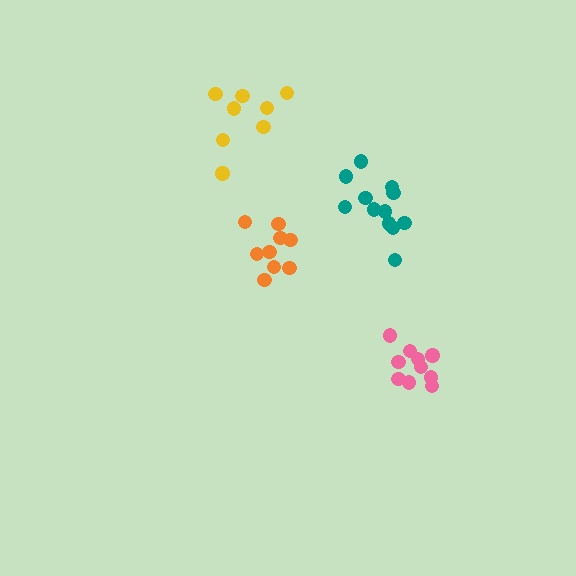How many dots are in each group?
Group 1: 10 dots, Group 2: 9 dots, Group 3: 13 dots, Group 4: 8 dots (40 total).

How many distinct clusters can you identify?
There are 4 distinct clusters.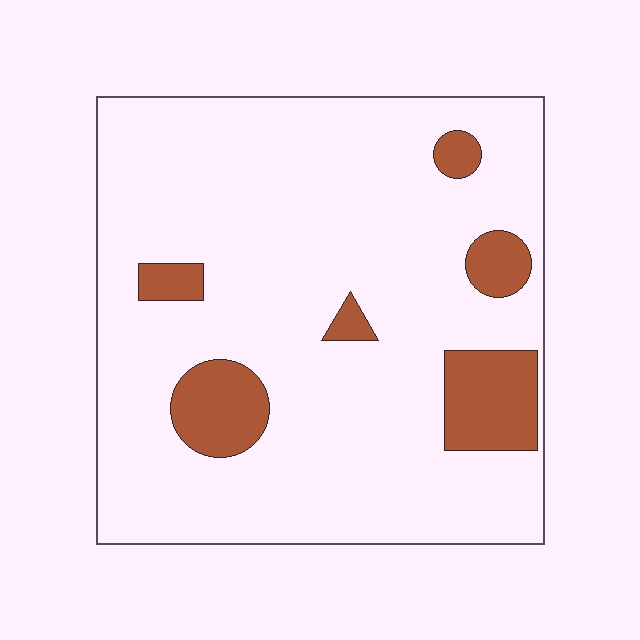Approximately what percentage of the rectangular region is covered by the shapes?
Approximately 15%.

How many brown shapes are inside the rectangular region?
6.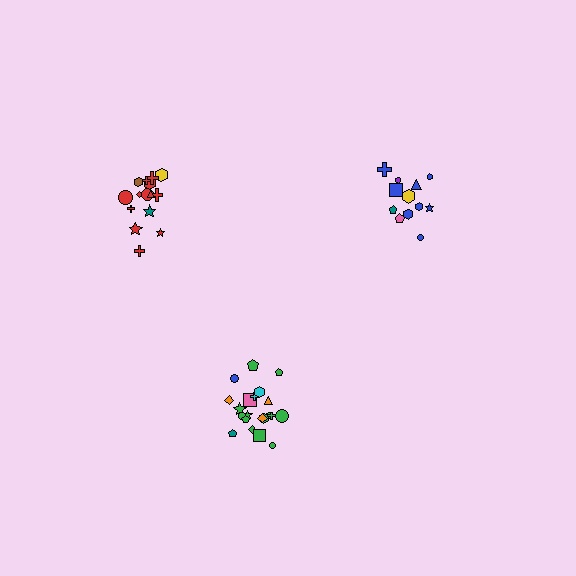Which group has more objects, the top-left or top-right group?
The top-left group.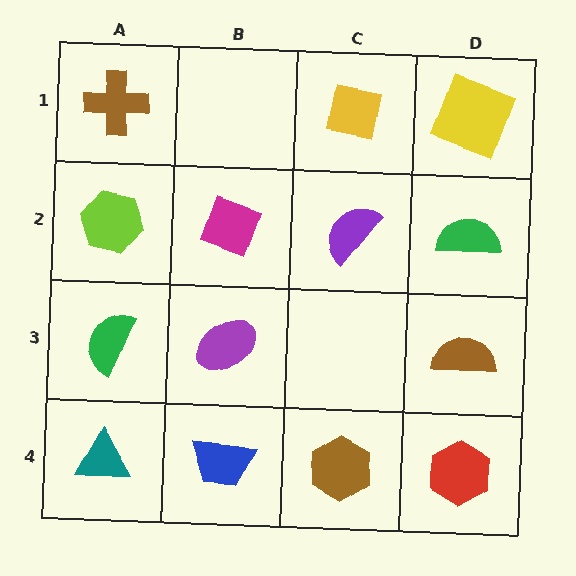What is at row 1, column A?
A brown cross.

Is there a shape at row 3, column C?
No, that cell is empty.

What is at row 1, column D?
A yellow square.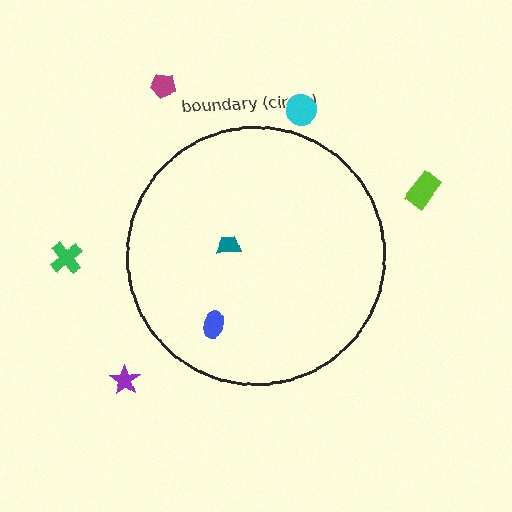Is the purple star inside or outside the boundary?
Outside.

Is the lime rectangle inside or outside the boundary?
Outside.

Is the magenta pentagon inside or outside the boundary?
Outside.